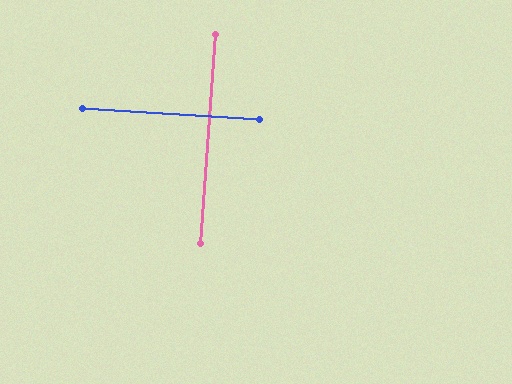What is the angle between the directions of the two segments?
Approximately 90 degrees.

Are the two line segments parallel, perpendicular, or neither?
Perpendicular — they meet at approximately 90°.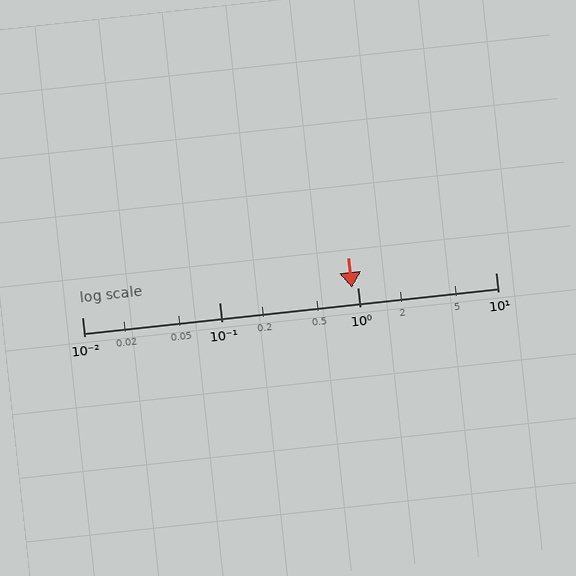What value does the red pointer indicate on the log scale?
The pointer indicates approximately 0.91.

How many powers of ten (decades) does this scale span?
The scale spans 3 decades, from 0.01 to 10.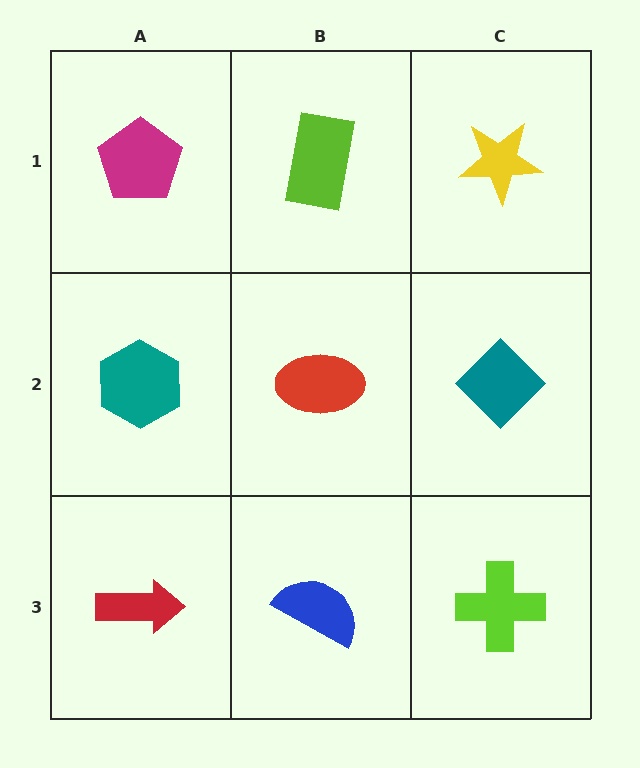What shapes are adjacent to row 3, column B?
A red ellipse (row 2, column B), a red arrow (row 3, column A), a lime cross (row 3, column C).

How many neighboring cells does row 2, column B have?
4.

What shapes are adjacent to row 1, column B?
A red ellipse (row 2, column B), a magenta pentagon (row 1, column A), a yellow star (row 1, column C).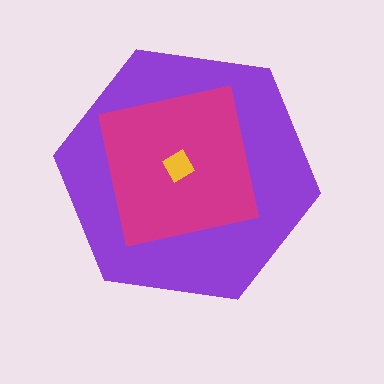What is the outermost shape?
The purple hexagon.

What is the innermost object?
The yellow diamond.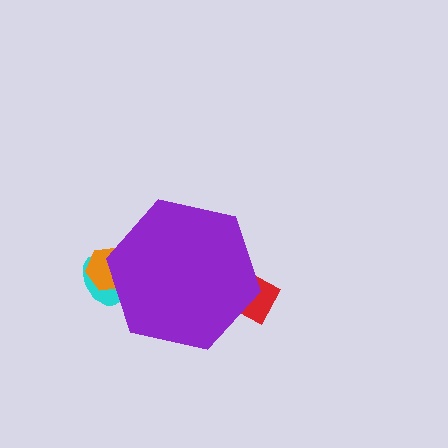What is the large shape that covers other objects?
A purple hexagon.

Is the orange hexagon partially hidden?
Yes, the orange hexagon is partially hidden behind the purple hexagon.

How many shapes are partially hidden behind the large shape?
3 shapes are partially hidden.